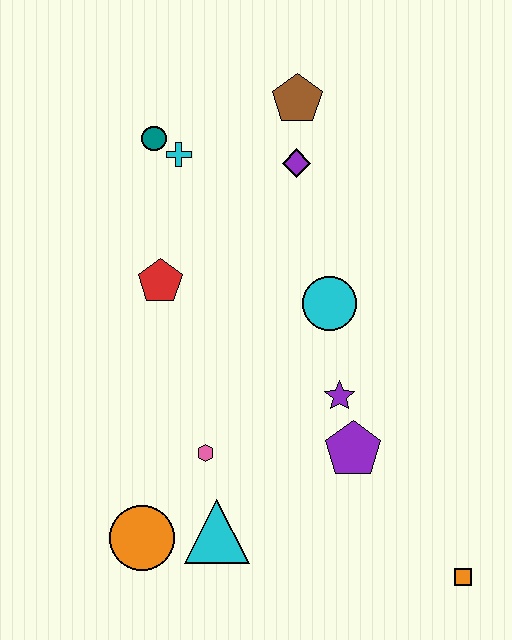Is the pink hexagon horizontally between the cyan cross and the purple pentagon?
Yes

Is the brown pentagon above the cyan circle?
Yes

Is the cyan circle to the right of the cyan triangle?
Yes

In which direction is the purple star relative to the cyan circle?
The purple star is below the cyan circle.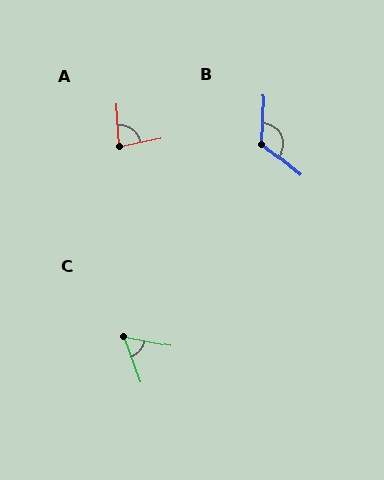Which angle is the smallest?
C, at approximately 59 degrees.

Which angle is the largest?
B, at approximately 126 degrees.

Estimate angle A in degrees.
Approximately 82 degrees.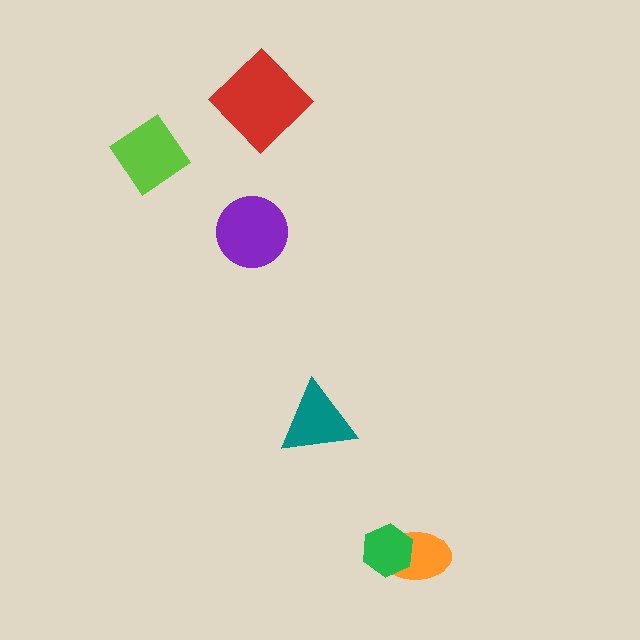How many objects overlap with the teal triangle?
0 objects overlap with the teal triangle.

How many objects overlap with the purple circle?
0 objects overlap with the purple circle.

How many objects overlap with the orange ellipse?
1 object overlaps with the orange ellipse.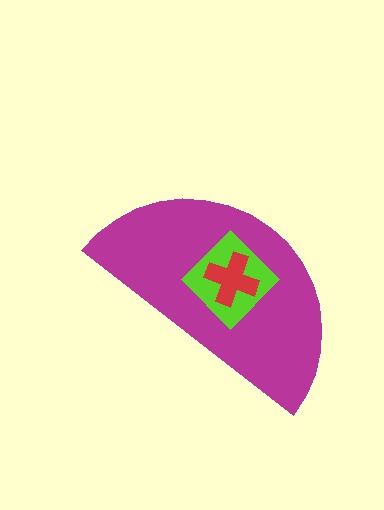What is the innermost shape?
The red cross.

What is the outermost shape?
The magenta semicircle.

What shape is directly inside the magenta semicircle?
The lime diamond.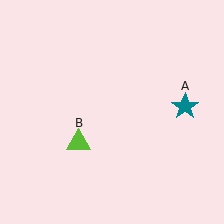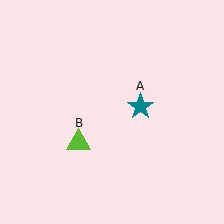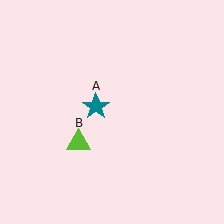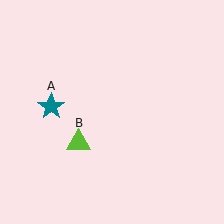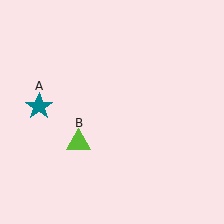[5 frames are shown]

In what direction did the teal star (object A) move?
The teal star (object A) moved left.